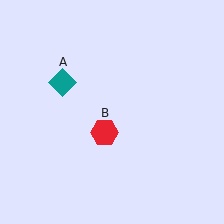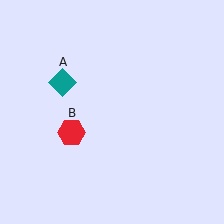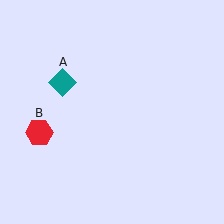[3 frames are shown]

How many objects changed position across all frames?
1 object changed position: red hexagon (object B).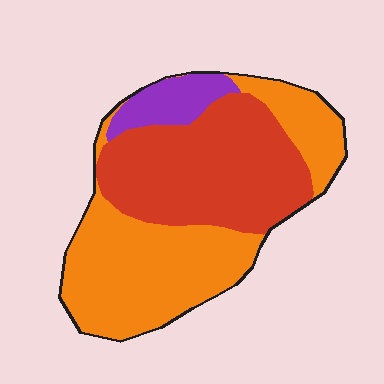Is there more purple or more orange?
Orange.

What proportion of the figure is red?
Red covers around 40% of the figure.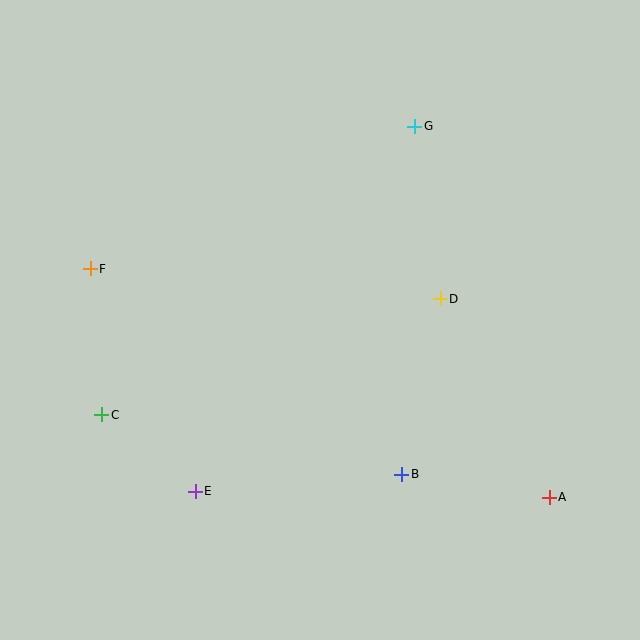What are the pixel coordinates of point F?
Point F is at (90, 269).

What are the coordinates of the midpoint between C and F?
The midpoint between C and F is at (96, 342).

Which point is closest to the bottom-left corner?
Point E is closest to the bottom-left corner.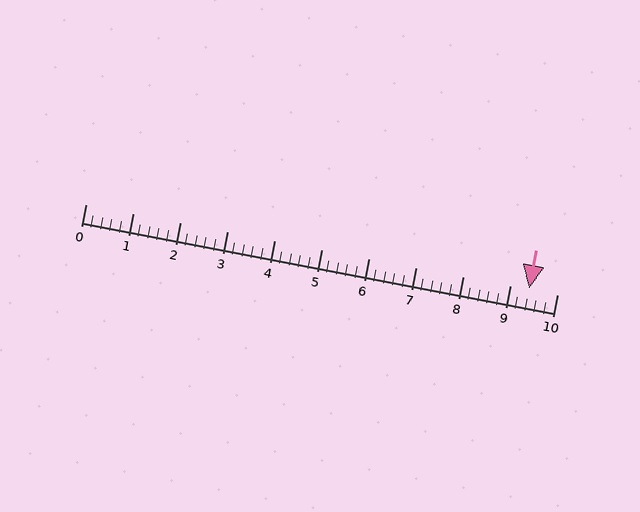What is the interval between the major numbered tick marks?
The major tick marks are spaced 1 units apart.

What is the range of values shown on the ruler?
The ruler shows values from 0 to 10.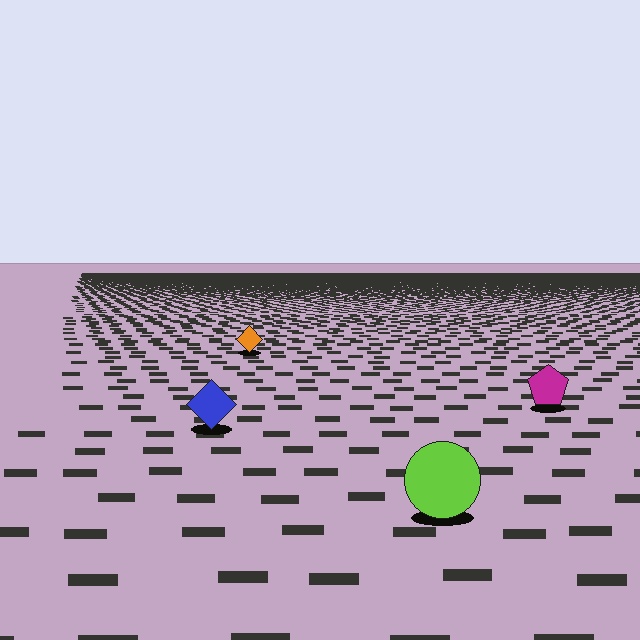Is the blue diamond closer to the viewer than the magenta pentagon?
Yes. The blue diamond is closer — you can tell from the texture gradient: the ground texture is coarser near it.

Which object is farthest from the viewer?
The orange diamond is farthest from the viewer. It appears smaller and the ground texture around it is denser.